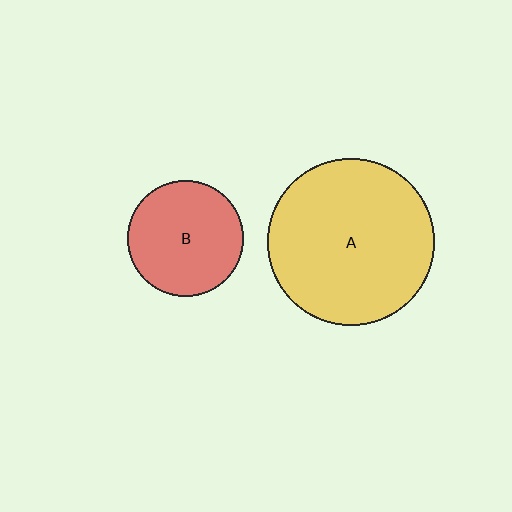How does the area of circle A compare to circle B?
Approximately 2.1 times.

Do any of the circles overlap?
No, none of the circles overlap.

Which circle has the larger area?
Circle A (yellow).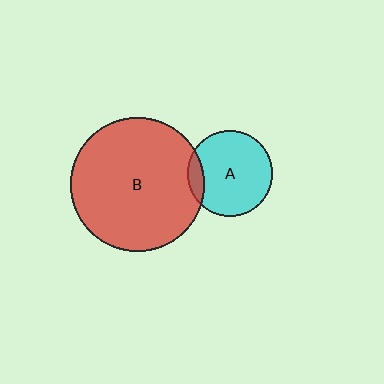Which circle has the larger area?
Circle B (red).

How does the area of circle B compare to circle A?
Approximately 2.5 times.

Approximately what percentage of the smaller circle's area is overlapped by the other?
Approximately 10%.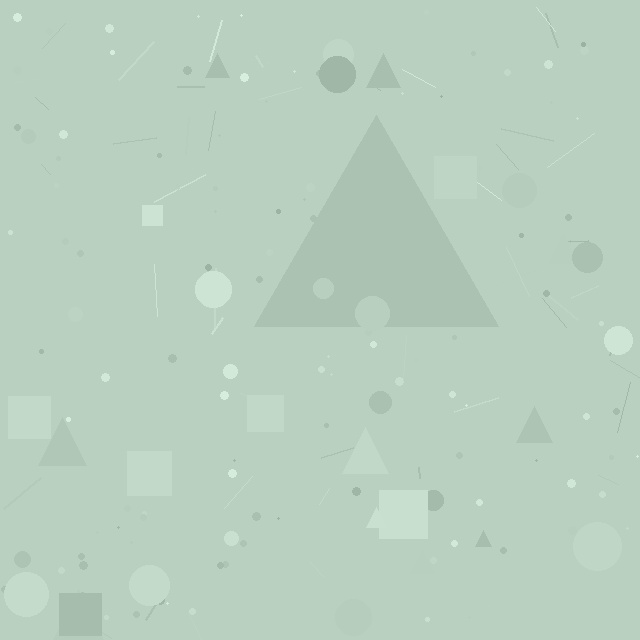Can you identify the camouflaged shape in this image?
The camouflaged shape is a triangle.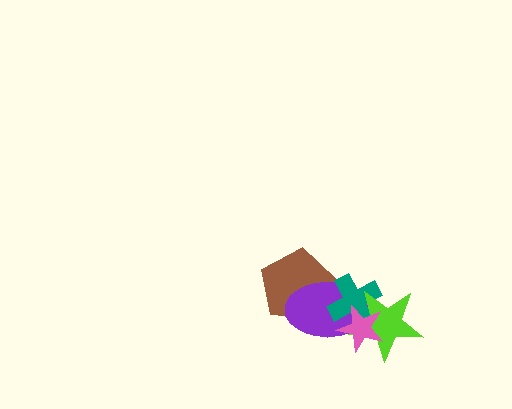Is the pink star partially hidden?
No, no other shape covers it.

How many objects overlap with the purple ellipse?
4 objects overlap with the purple ellipse.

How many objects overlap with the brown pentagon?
2 objects overlap with the brown pentagon.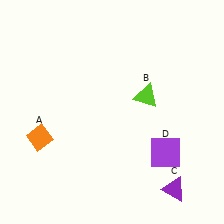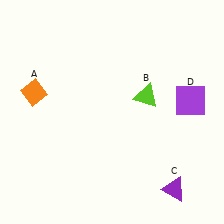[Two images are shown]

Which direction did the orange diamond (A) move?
The orange diamond (A) moved up.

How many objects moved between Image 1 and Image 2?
2 objects moved between the two images.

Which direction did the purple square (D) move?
The purple square (D) moved up.